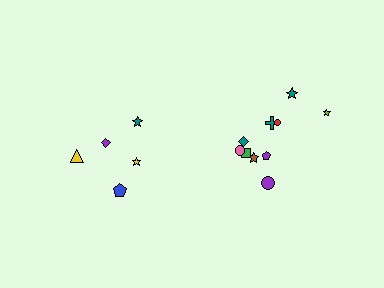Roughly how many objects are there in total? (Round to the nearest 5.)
Roughly 15 objects in total.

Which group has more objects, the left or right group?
The right group.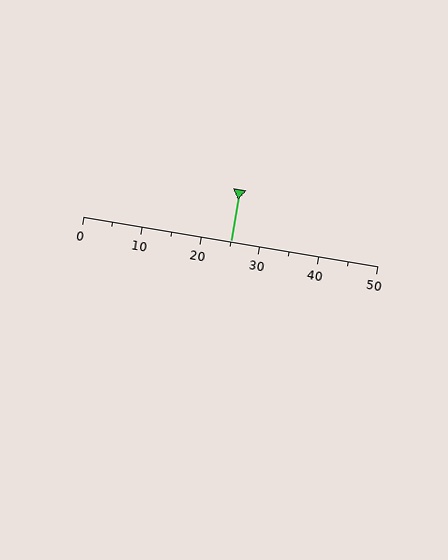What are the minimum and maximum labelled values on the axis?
The axis runs from 0 to 50.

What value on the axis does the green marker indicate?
The marker indicates approximately 25.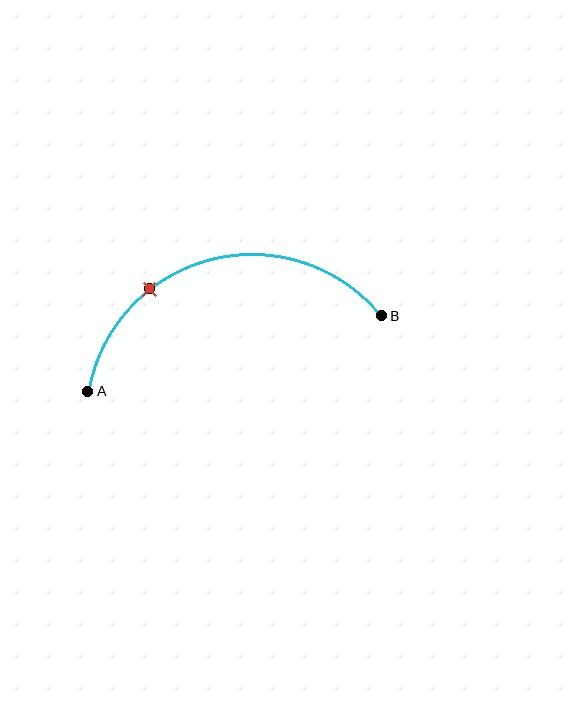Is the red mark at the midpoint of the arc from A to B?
No. The red mark lies on the arc but is closer to endpoint A. The arc midpoint would be at the point on the curve equidistant along the arc from both A and B.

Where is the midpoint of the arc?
The arc midpoint is the point on the curve farthest from the straight line joining A and B. It sits above that line.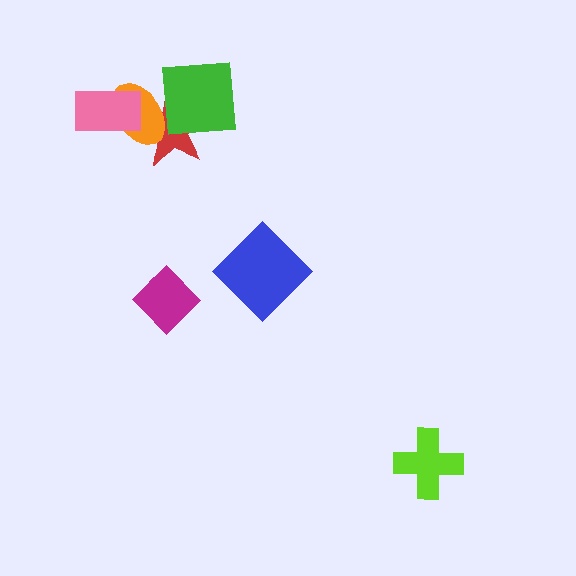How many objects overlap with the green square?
2 objects overlap with the green square.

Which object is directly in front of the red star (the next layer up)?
The orange ellipse is directly in front of the red star.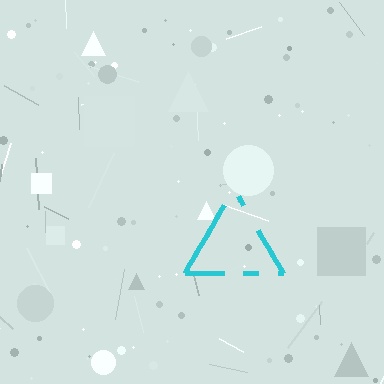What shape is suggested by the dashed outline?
The dashed outline suggests a triangle.